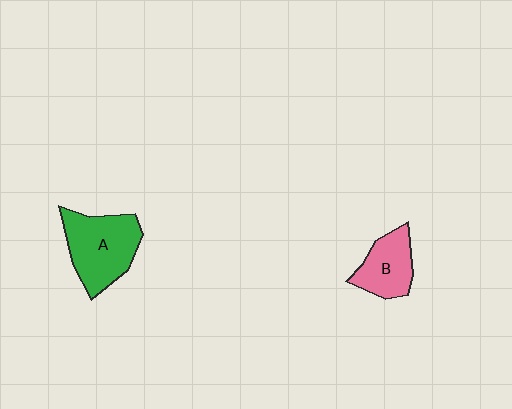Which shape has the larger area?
Shape A (green).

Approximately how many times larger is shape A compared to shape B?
Approximately 1.5 times.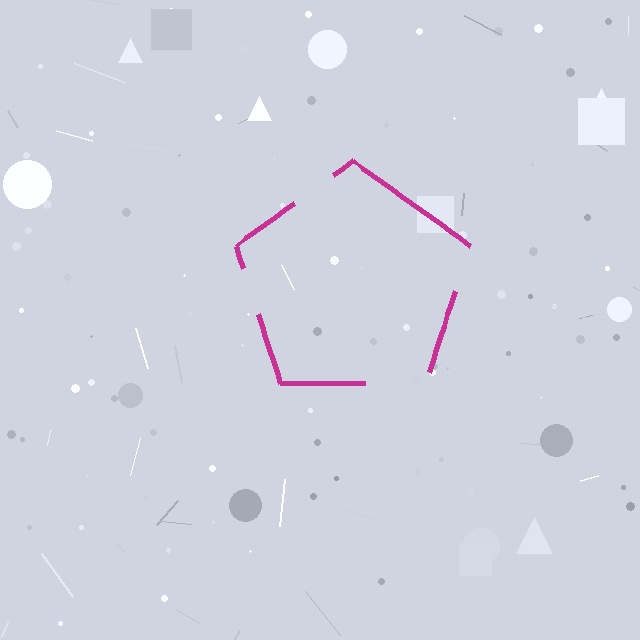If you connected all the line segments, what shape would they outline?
They would outline a pentagon.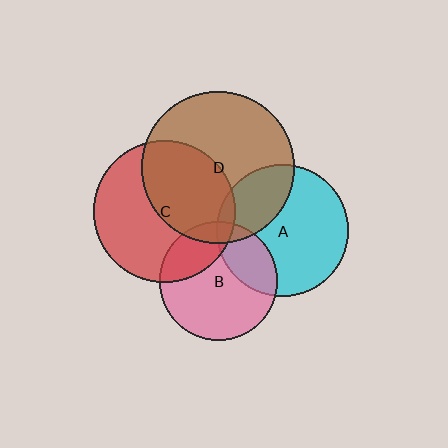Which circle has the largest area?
Circle D (brown).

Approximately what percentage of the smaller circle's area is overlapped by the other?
Approximately 45%.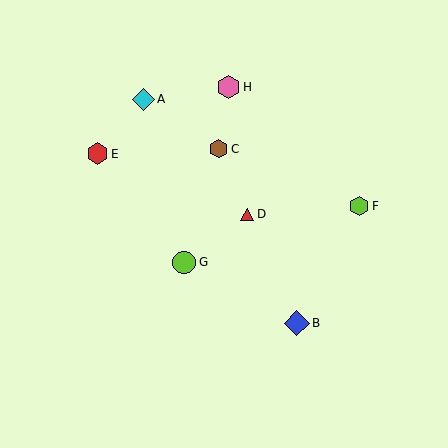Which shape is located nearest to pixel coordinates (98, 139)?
The red hexagon (labeled E) at (98, 154) is nearest to that location.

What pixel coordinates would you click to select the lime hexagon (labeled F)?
Click at (359, 206) to select the lime hexagon F.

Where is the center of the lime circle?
The center of the lime circle is at (184, 262).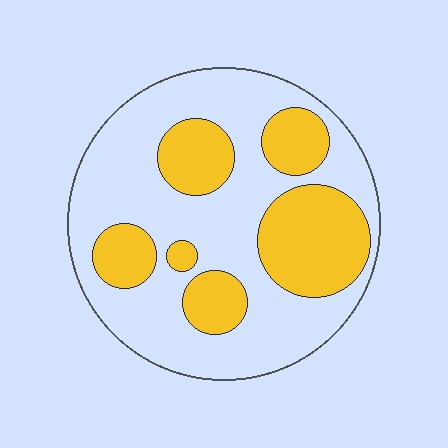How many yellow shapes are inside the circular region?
6.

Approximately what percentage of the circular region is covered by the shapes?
Approximately 35%.